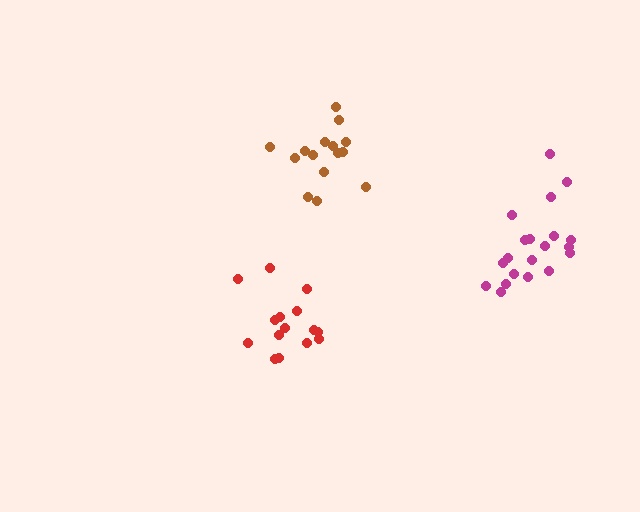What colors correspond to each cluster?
The clusters are colored: brown, magenta, red.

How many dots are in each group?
Group 1: 15 dots, Group 2: 20 dots, Group 3: 15 dots (50 total).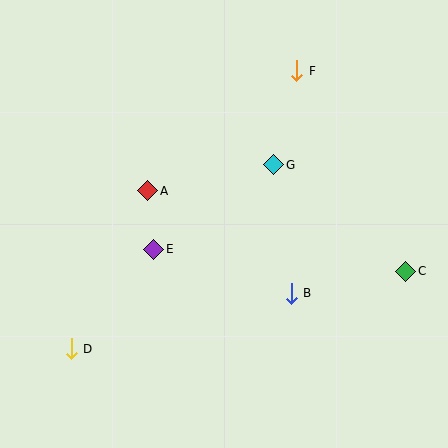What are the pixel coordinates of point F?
Point F is at (297, 71).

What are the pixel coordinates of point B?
Point B is at (291, 293).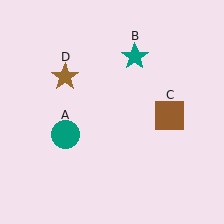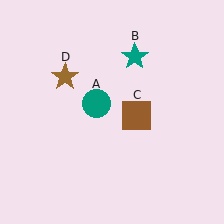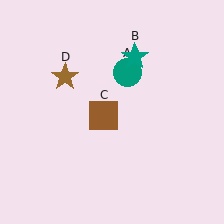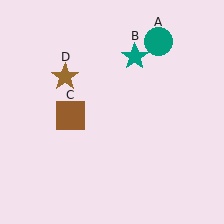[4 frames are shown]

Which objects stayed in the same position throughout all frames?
Teal star (object B) and brown star (object D) remained stationary.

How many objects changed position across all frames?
2 objects changed position: teal circle (object A), brown square (object C).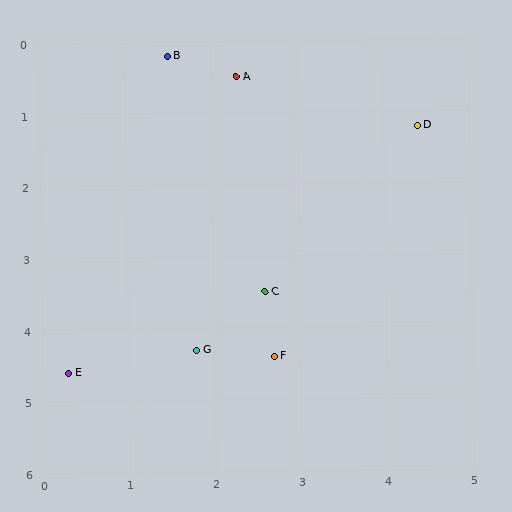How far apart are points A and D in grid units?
Points A and D are about 2.2 grid units apart.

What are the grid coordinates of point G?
Point G is at approximately (1.8, 4.3).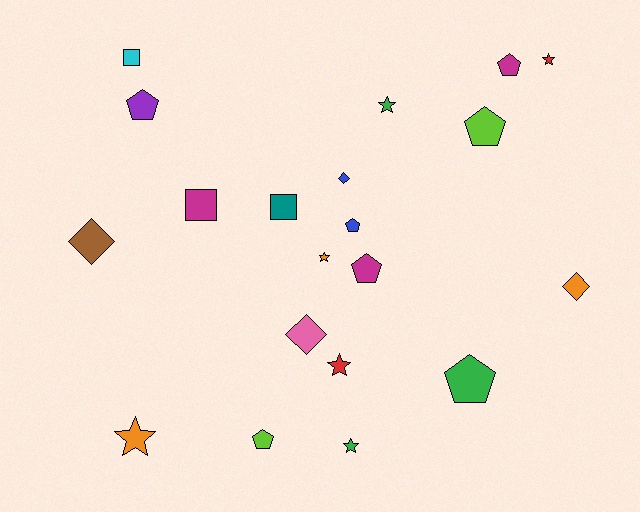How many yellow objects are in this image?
There are no yellow objects.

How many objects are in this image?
There are 20 objects.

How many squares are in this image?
There are 3 squares.